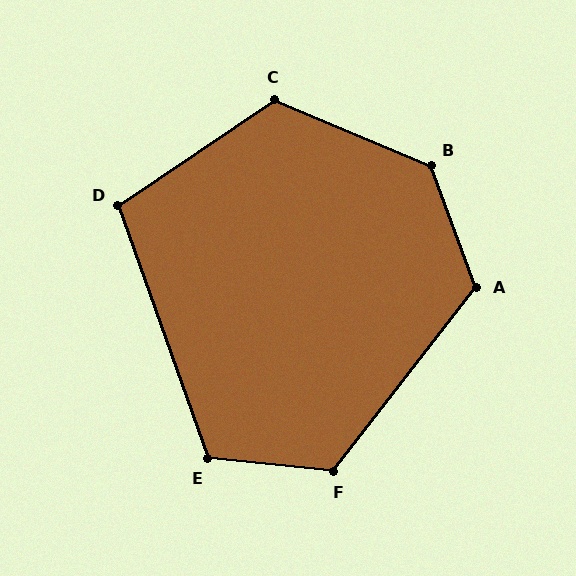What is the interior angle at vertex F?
Approximately 122 degrees (obtuse).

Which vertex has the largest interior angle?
B, at approximately 133 degrees.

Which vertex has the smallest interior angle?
D, at approximately 105 degrees.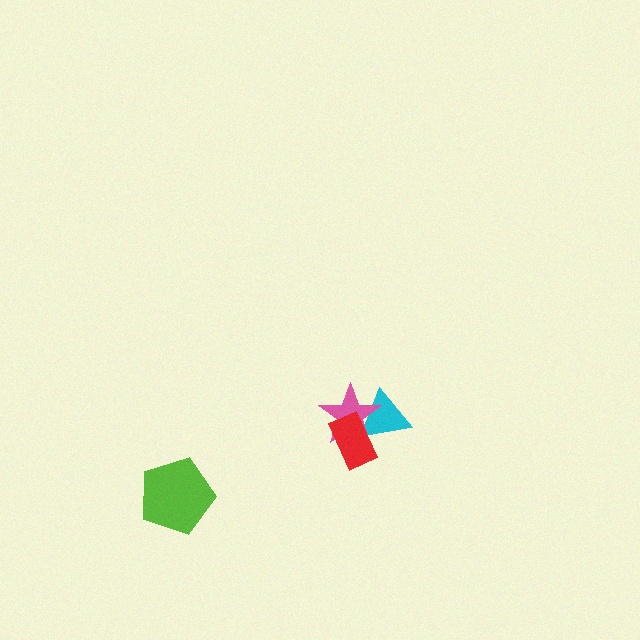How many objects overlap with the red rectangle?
2 objects overlap with the red rectangle.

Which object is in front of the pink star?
The red rectangle is in front of the pink star.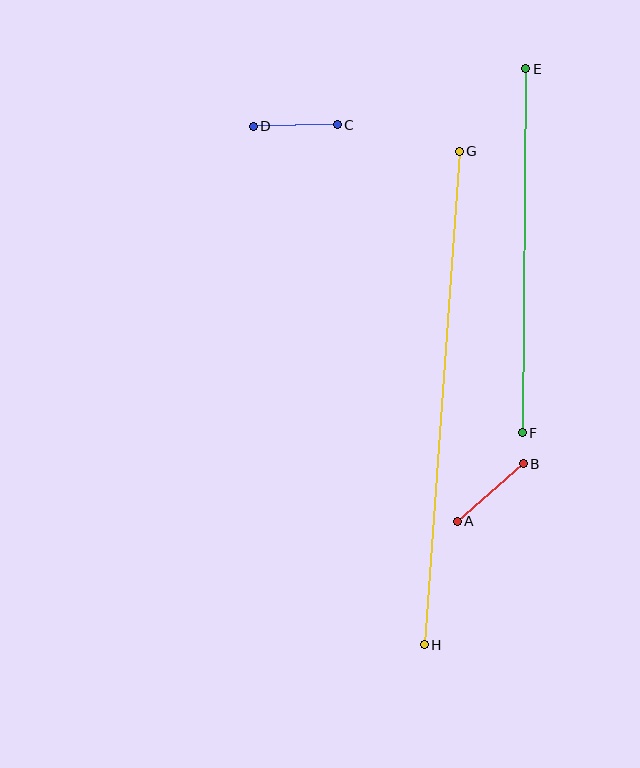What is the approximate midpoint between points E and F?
The midpoint is at approximately (524, 251) pixels.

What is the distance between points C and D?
The distance is approximately 84 pixels.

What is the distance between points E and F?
The distance is approximately 364 pixels.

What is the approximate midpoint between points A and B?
The midpoint is at approximately (490, 492) pixels.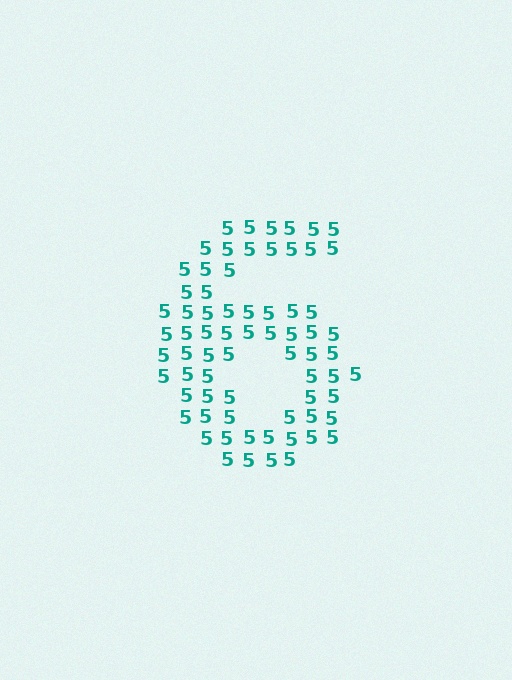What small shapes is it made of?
It is made of small digit 5's.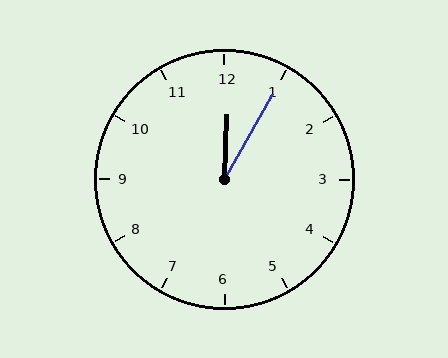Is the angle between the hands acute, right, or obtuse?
It is acute.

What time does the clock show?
12:05.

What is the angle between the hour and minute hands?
Approximately 28 degrees.